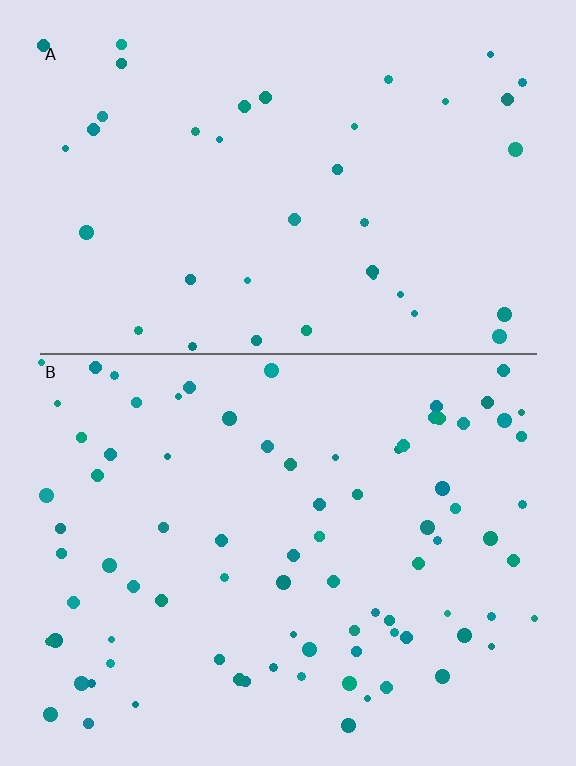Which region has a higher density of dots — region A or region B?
B (the bottom).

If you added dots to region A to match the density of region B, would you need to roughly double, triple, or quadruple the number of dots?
Approximately double.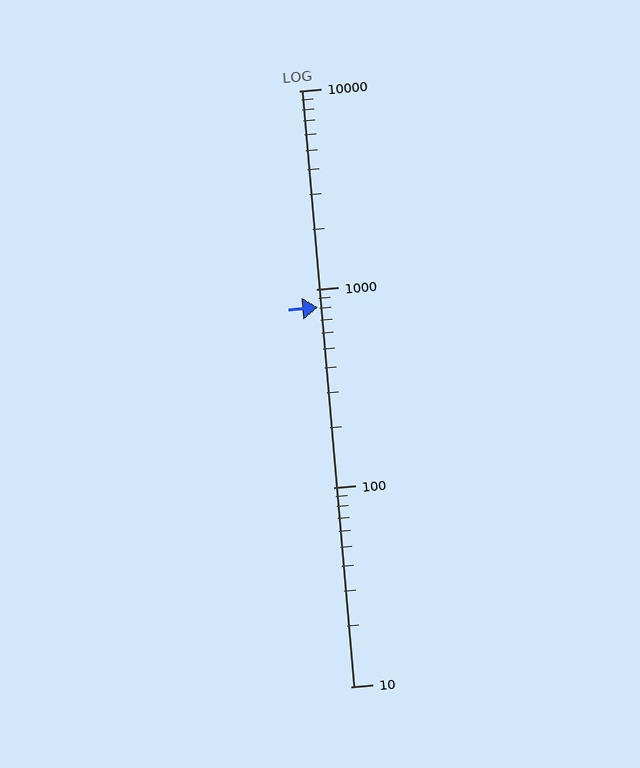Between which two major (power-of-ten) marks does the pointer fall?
The pointer is between 100 and 1000.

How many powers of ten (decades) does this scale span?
The scale spans 3 decades, from 10 to 10000.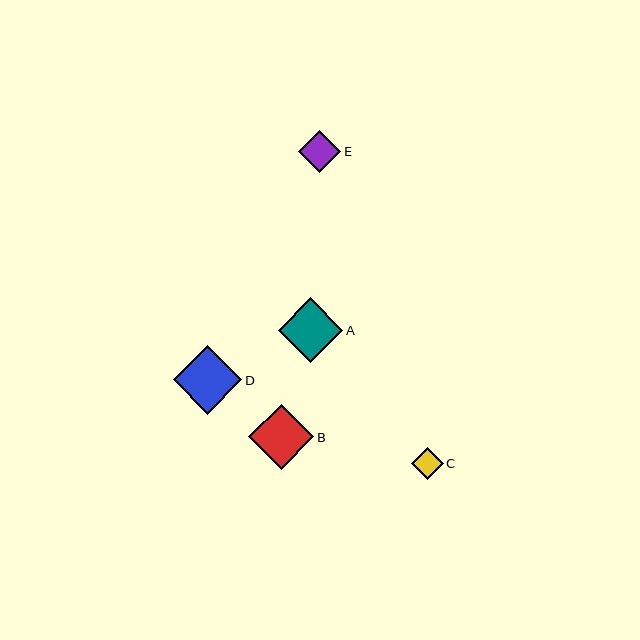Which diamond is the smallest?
Diamond C is the smallest with a size of approximately 32 pixels.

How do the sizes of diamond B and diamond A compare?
Diamond B and diamond A are approximately the same size.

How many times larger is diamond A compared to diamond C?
Diamond A is approximately 2.0 times the size of diamond C.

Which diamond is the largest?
Diamond D is the largest with a size of approximately 68 pixels.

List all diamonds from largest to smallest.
From largest to smallest: D, B, A, E, C.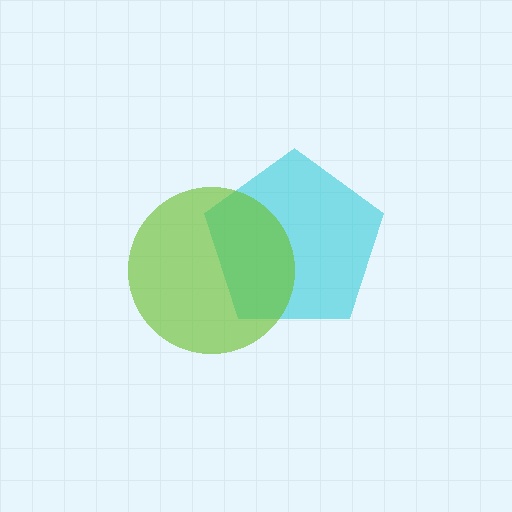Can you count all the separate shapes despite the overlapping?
Yes, there are 2 separate shapes.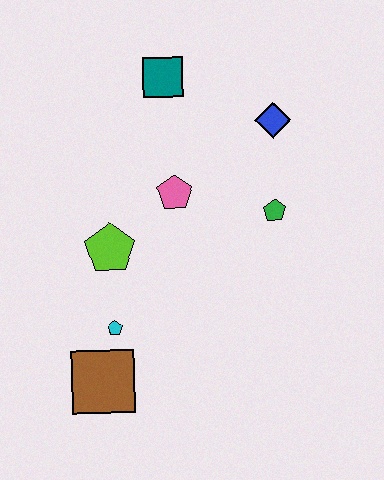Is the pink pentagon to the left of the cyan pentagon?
No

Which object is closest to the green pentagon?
The blue diamond is closest to the green pentagon.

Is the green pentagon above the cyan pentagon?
Yes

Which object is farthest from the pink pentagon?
The brown square is farthest from the pink pentagon.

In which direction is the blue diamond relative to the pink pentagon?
The blue diamond is to the right of the pink pentagon.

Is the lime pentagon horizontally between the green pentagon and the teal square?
No